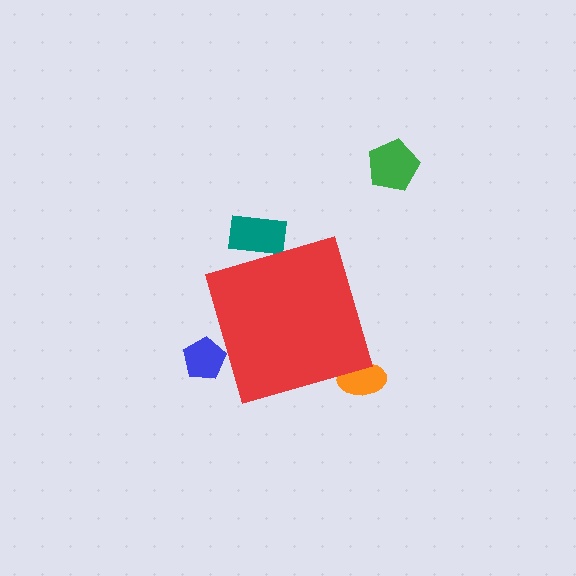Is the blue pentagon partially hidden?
Yes, the blue pentagon is partially hidden behind the red diamond.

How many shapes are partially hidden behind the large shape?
3 shapes are partially hidden.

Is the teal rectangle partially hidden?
Yes, the teal rectangle is partially hidden behind the red diamond.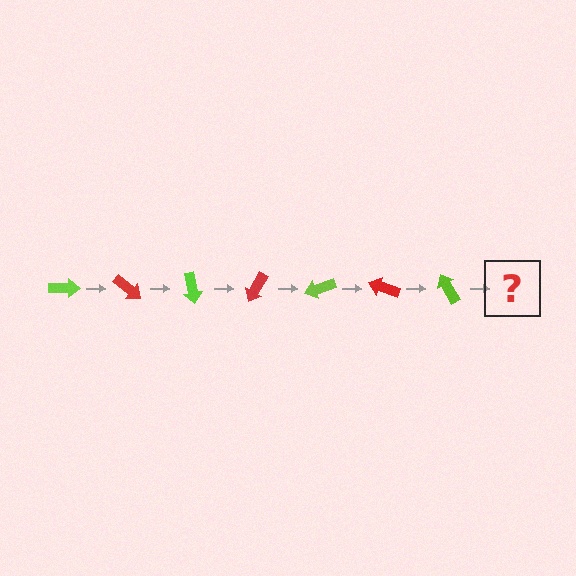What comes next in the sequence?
The next element should be a red arrow, rotated 280 degrees from the start.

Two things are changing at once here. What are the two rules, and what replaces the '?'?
The two rules are that it rotates 40 degrees each step and the color cycles through lime and red. The '?' should be a red arrow, rotated 280 degrees from the start.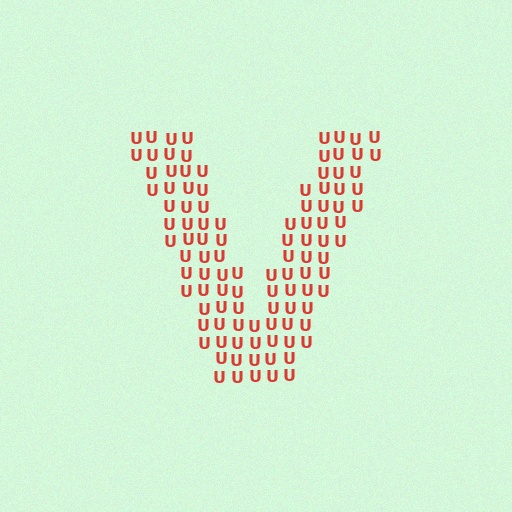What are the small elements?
The small elements are letter U's.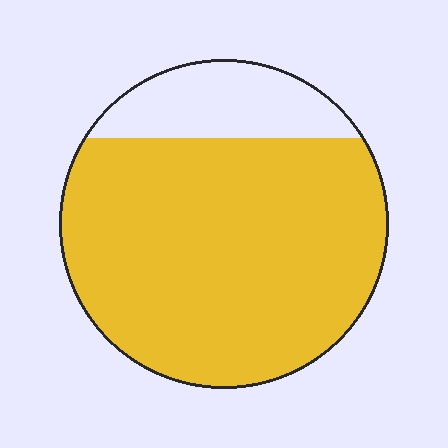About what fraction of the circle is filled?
About four fifths (4/5).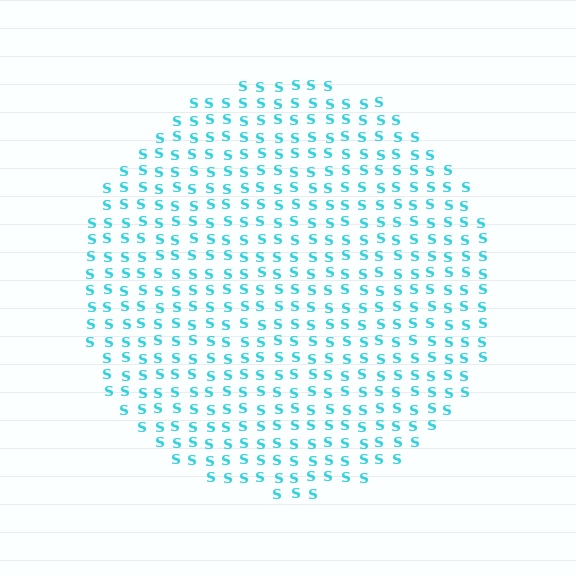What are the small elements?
The small elements are letter S's.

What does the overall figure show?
The overall figure shows a circle.